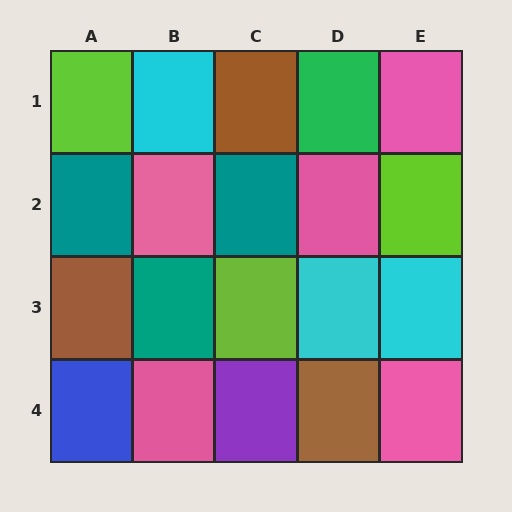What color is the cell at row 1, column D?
Green.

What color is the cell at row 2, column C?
Teal.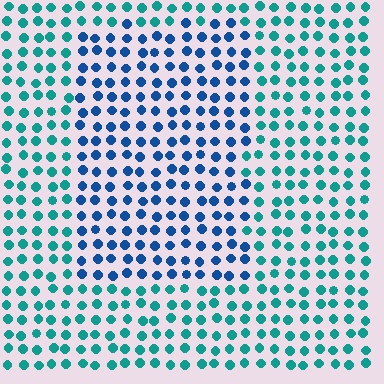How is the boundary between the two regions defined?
The boundary is defined purely by a slight shift in hue (about 39 degrees). Spacing, size, and orientation are identical on both sides.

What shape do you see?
I see a rectangle.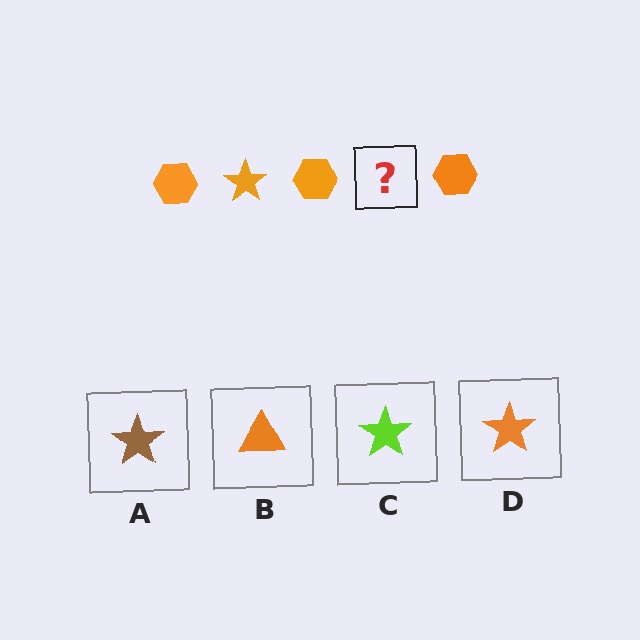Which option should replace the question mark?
Option D.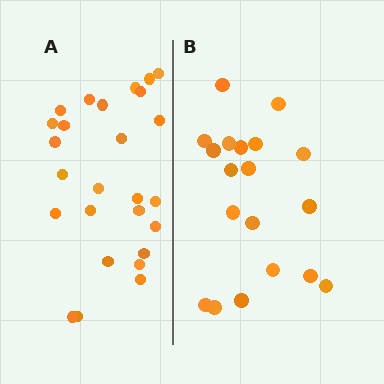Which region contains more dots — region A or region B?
Region A (the left region) has more dots.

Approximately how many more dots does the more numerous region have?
Region A has roughly 8 or so more dots than region B.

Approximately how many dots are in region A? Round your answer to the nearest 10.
About 30 dots. (The exact count is 26, which rounds to 30.)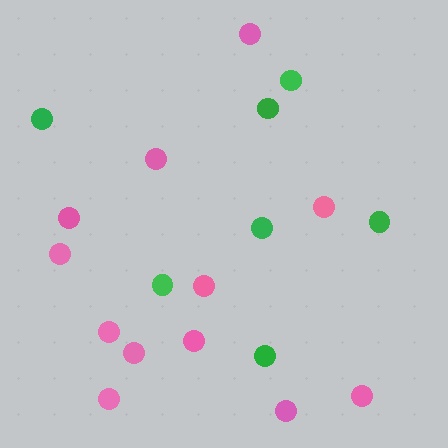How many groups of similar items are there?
There are 2 groups: one group of pink circles (12) and one group of green circles (7).